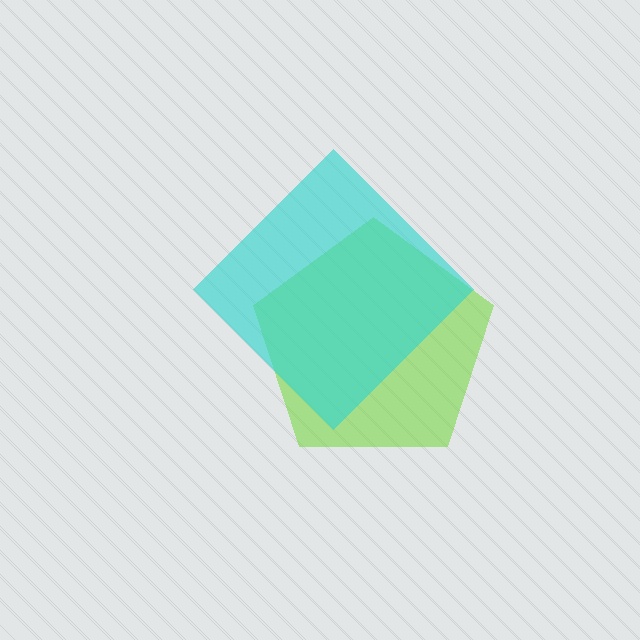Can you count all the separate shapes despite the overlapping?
Yes, there are 2 separate shapes.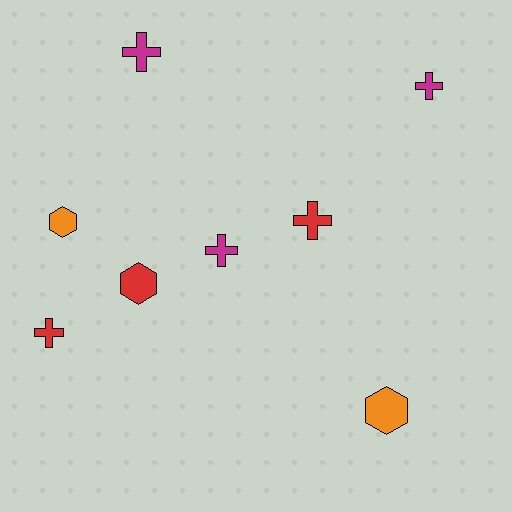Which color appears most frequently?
Red, with 3 objects.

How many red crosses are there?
There are 2 red crosses.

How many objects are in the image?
There are 8 objects.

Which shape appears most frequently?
Cross, with 5 objects.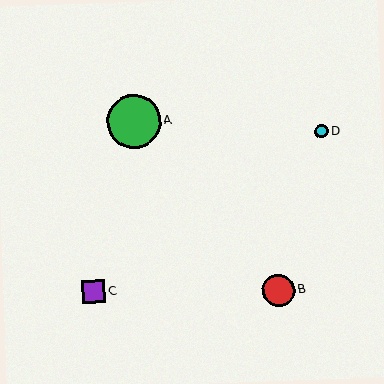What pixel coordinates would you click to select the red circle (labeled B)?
Click at (278, 290) to select the red circle B.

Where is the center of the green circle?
The center of the green circle is at (134, 121).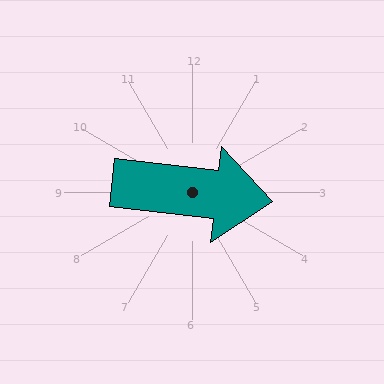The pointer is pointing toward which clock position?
Roughly 3 o'clock.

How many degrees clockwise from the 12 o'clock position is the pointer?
Approximately 97 degrees.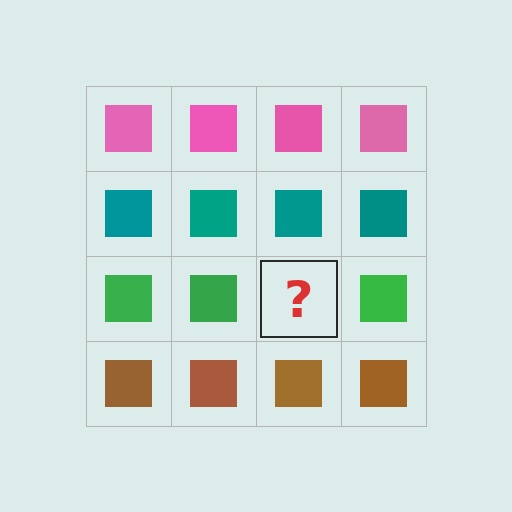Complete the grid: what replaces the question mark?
The question mark should be replaced with a green square.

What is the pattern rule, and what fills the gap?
The rule is that each row has a consistent color. The gap should be filled with a green square.